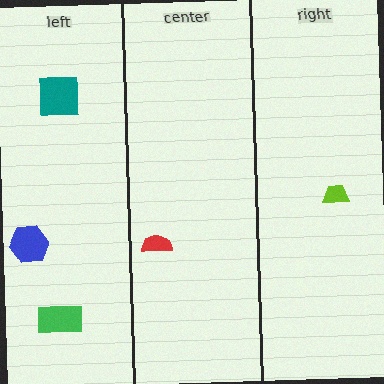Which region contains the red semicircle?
The center region.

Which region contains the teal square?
The left region.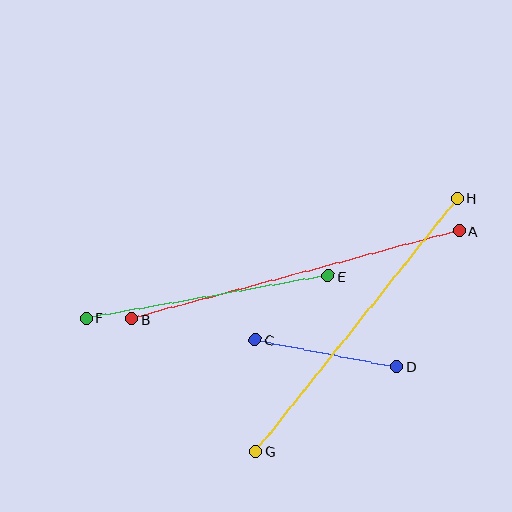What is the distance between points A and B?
The distance is approximately 339 pixels.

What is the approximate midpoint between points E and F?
The midpoint is at approximately (207, 297) pixels.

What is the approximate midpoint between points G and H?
The midpoint is at approximately (357, 325) pixels.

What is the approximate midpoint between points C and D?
The midpoint is at approximately (326, 353) pixels.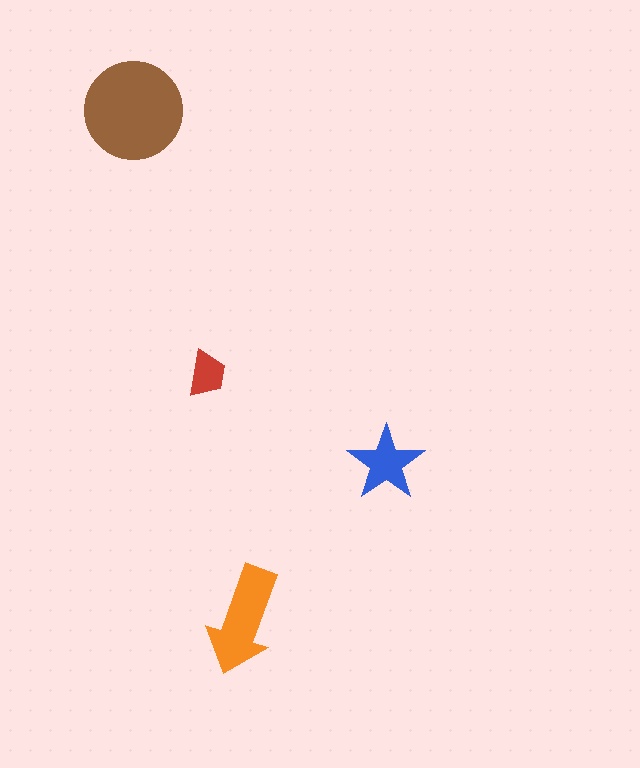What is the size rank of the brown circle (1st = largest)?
1st.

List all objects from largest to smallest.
The brown circle, the orange arrow, the blue star, the red trapezoid.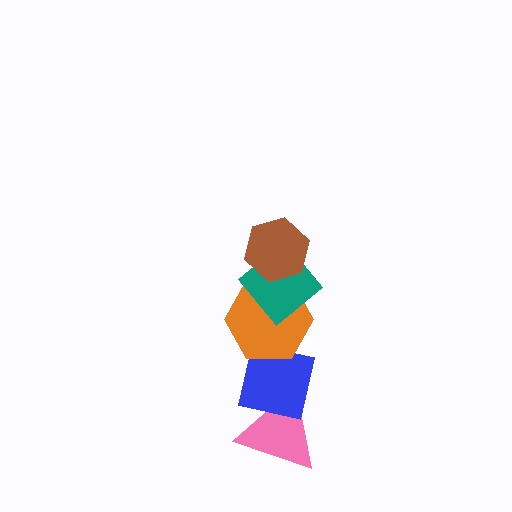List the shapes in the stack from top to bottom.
From top to bottom: the brown hexagon, the teal diamond, the orange hexagon, the blue square, the pink triangle.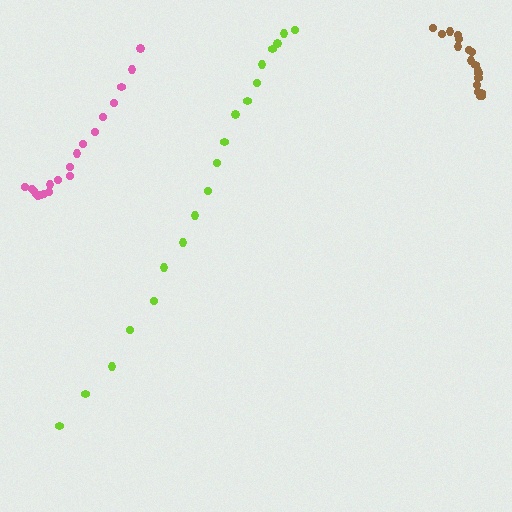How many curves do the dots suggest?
There are 3 distinct paths.